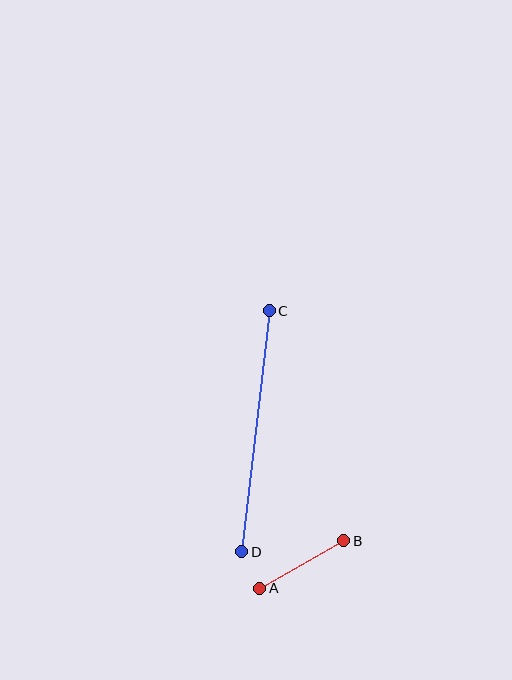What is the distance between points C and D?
The distance is approximately 242 pixels.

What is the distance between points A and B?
The distance is approximately 97 pixels.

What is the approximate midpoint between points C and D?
The midpoint is at approximately (255, 431) pixels.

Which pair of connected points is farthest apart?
Points C and D are farthest apart.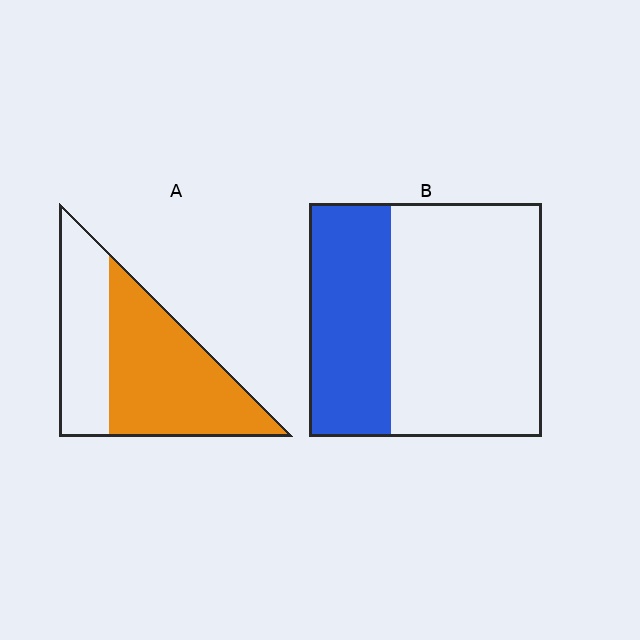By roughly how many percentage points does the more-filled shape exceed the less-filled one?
By roughly 25 percentage points (A over B).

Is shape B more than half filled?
No.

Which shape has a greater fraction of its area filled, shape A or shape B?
Shape A.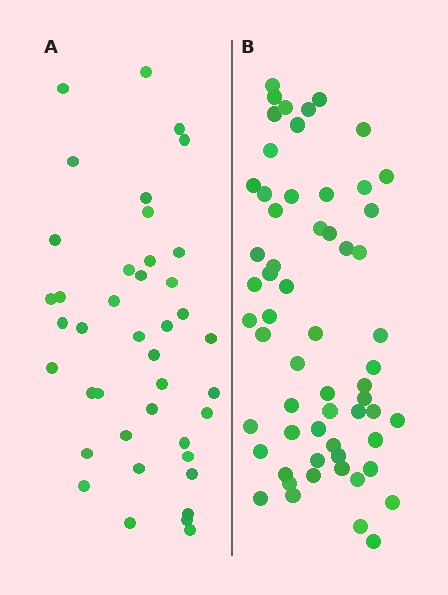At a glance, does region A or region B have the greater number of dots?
Region B (the right region) has more dots.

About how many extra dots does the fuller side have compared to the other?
Region B has approximately 20 more dots than region A.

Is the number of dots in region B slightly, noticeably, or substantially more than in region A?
Region B has substantially more. The ratio is roughly 1.5 to 1.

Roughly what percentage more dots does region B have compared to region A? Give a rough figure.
About 45% more.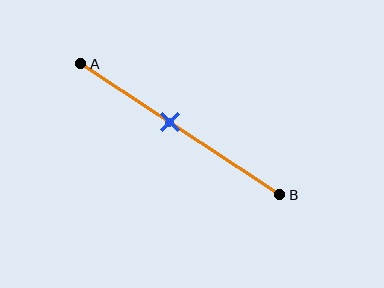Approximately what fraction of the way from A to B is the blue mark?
The blue mark is approximately 45% of the way from A to B.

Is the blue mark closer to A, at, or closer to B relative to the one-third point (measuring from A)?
The blue mark is closer to point B than the one-third point of segment AB.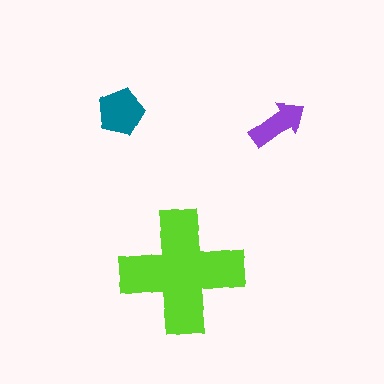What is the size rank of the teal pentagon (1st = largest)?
2nd.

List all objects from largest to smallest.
The lime cross, the teal pentagon, the purple arrow.